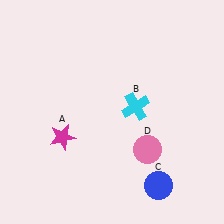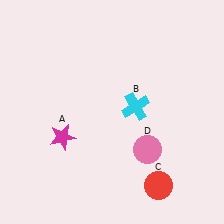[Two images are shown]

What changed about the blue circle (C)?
In Image 1, C is blue. In Image 2, it changed to red.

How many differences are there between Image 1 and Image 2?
There is 1 difference between the two images.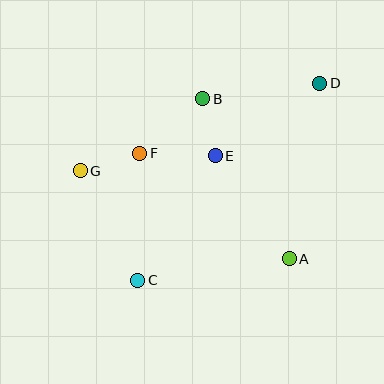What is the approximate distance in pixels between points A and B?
The distance between A and B is approximately 182 pixels.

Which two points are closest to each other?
Points B and E are closest to each other.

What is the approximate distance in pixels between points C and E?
The distance between C and E is approximately 147 pixels.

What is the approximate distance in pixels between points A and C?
The distance between A and C is approximately 153 pixels.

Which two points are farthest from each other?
Points C and D are farthest from each other.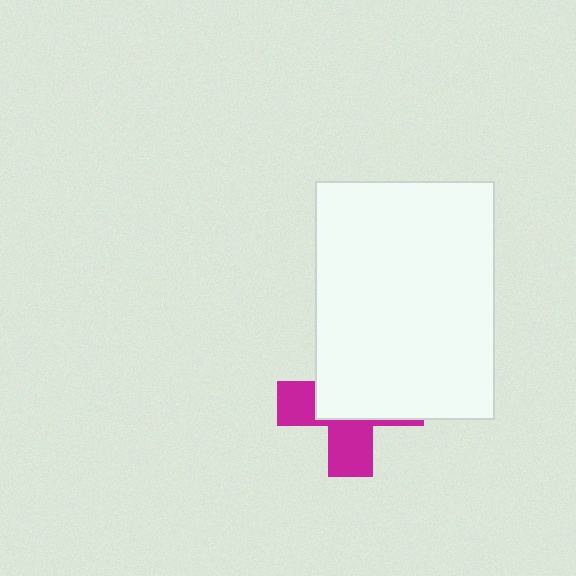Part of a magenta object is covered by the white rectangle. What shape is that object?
It is a cross.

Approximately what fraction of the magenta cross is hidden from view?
Roughly 58% of the magenta cross is hidden behind the white rectangle.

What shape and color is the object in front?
The object in front is a white rectangle.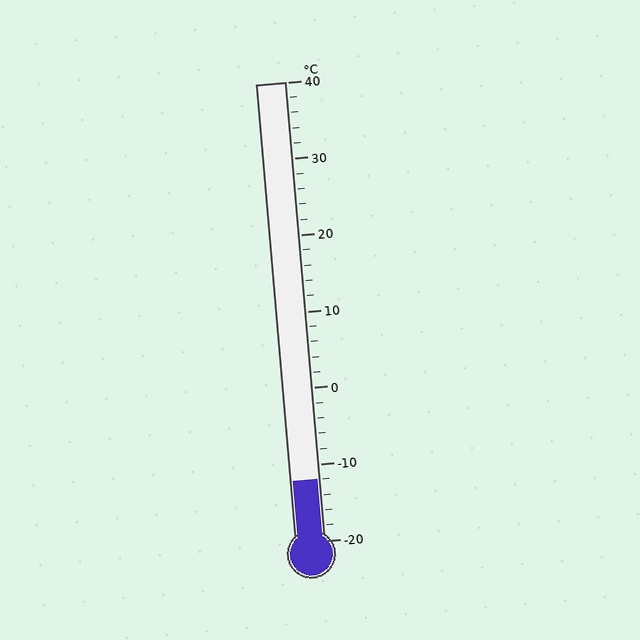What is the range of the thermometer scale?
The thermometer scale ranges from -20°C to 40°C.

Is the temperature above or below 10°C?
The temperature is below 10°C.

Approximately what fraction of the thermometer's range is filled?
The thermometer is filled to approximately 15% of its range.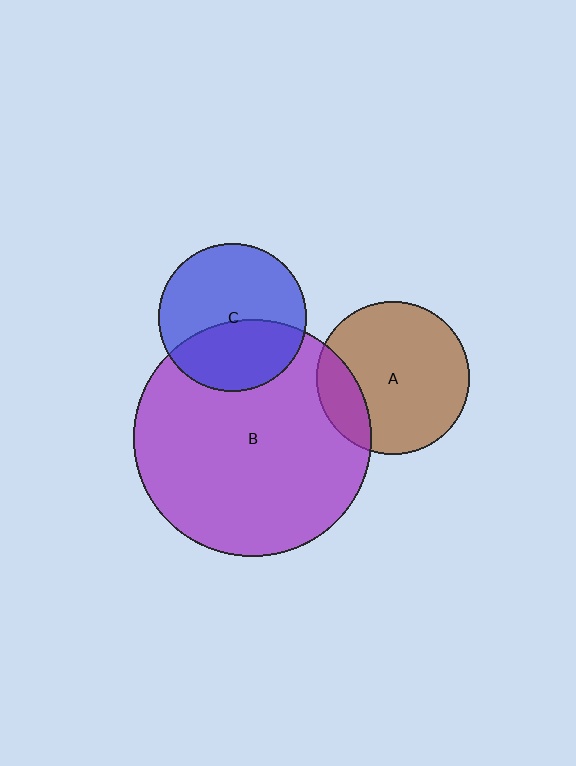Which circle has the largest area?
Circle B (purple).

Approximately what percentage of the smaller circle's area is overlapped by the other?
Approximately 40%.